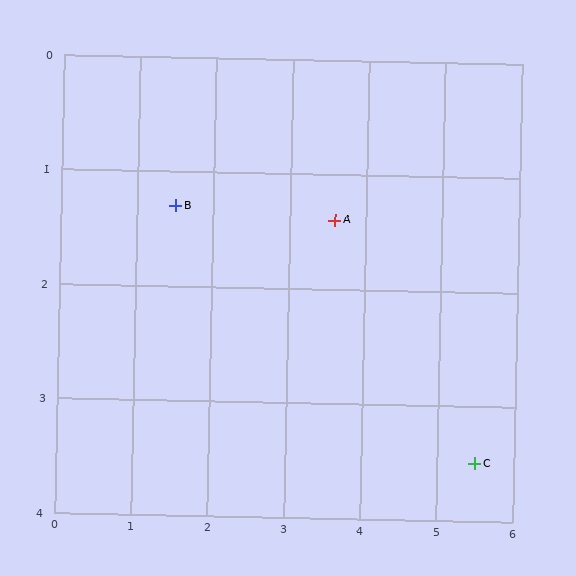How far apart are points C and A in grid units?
Points C and A are about 2.8 grid units apart.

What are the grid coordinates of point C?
Point C is at approximately (5.5, 3.5).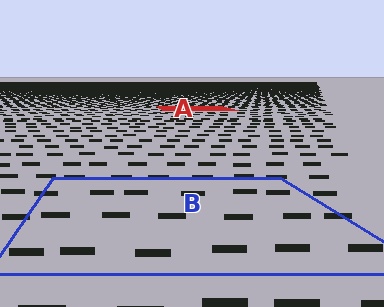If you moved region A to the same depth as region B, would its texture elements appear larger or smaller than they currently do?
They would appear larger. At a closer depth, the same texture elements are projected at a bigger on-screen size.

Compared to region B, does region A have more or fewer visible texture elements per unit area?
Region A has more texture elements per unit area — they are packed more densely because it is farther away.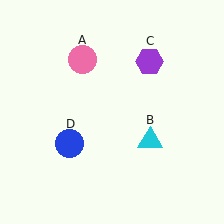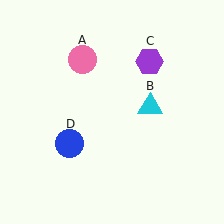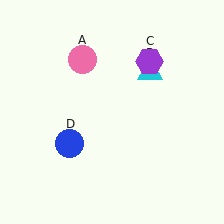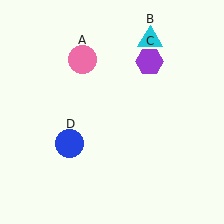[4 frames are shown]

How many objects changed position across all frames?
1 object changed position: cyan triangle (object B).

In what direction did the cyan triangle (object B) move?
The cyan triangle (object B) moved up.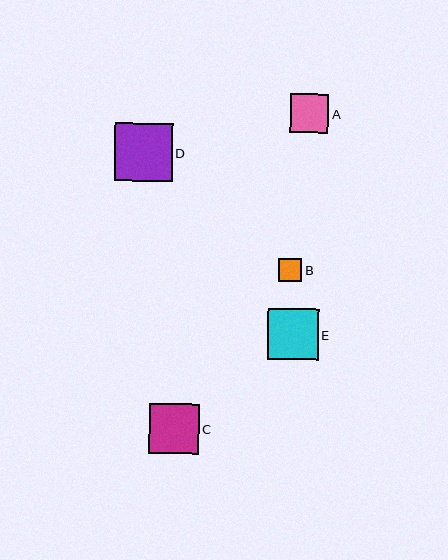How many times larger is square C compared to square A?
Square C is approximately 1.3 times the size of square A.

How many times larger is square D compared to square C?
Square D is approximately 1.2 times the size of square C.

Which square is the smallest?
Square B is the smallest with a size of approximately 24 pixels.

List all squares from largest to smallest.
From largest to smallest: D, E, C, A, B.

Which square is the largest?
Square D is the largest with a size of approximately 58 pixels.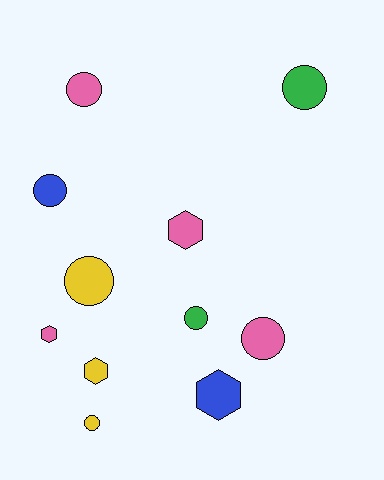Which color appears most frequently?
Pink, with 4 objects.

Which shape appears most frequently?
Circle, with 7 objects.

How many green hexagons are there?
There are no green hexagons.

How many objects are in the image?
There are 11 objects.